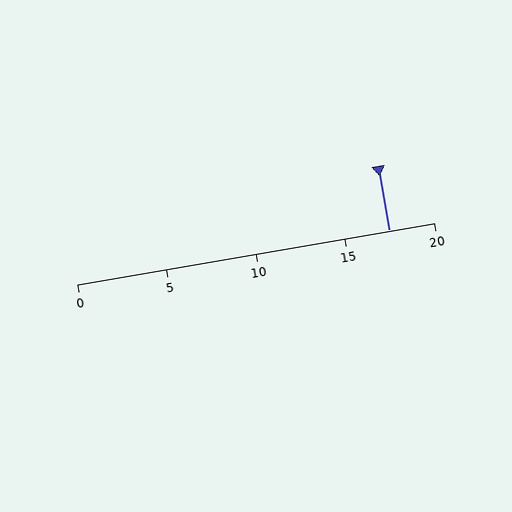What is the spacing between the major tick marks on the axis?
The major ticks are spaced 5 apart.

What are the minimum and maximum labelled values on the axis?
The axis runs from 0 to 20.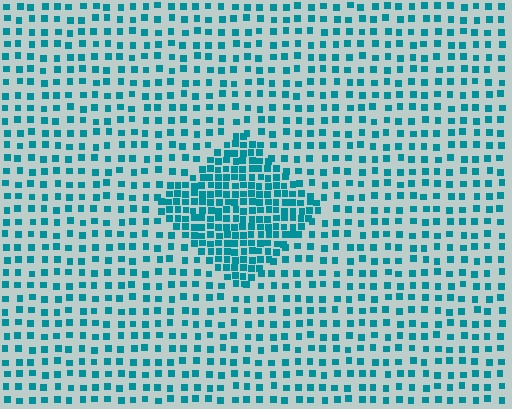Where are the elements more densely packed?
The elements are more densely packed inside the diamond boundary.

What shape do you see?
I see a diamond.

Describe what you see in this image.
The image contains small teal elements arranged at two different densities. A diamond-shaped region is visible where the elements are more densely packed than the surrounding area.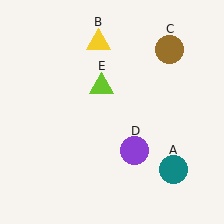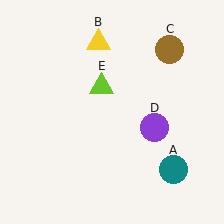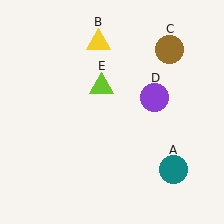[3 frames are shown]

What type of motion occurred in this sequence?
The purple circle (object D) rotated counterclockwise around the center of the scene.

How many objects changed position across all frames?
1 object changed position: purple circle (object D).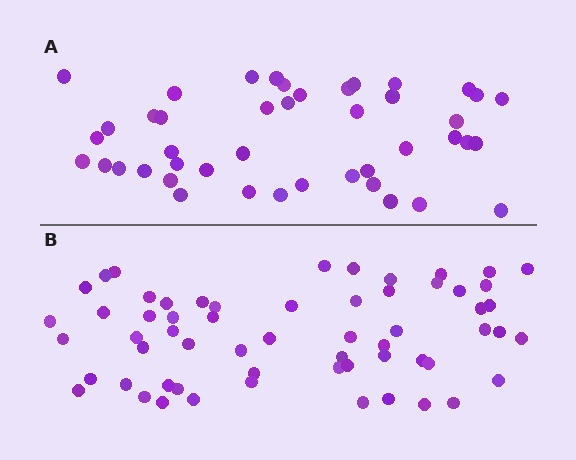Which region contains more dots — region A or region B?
Region B (the bottom region) has more dots.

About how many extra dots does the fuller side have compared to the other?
Region B has approximately 15 more dots than region A.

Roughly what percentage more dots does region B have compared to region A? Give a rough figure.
About 35% more.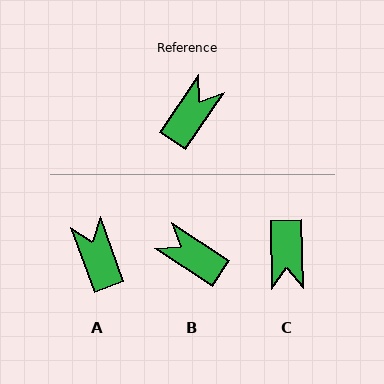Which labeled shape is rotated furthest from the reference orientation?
C, about 144 degrees away.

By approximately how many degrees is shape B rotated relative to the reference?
Approximately 92 degrees counter-clockwise.